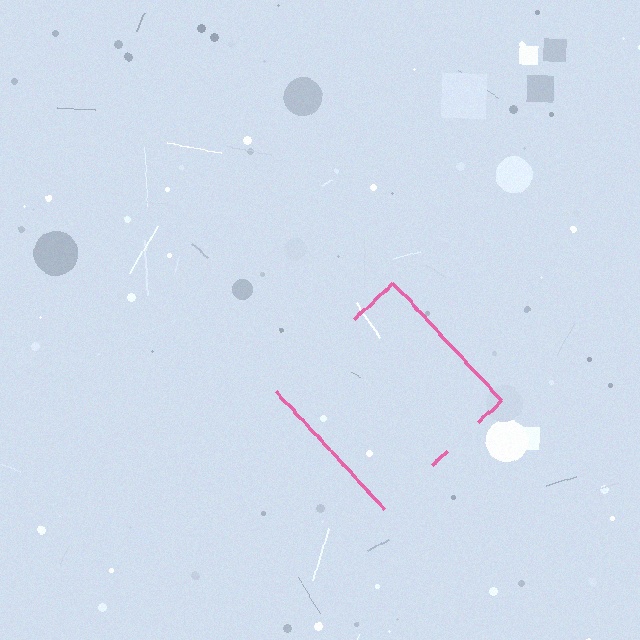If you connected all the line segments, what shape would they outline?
They would outline a diamond.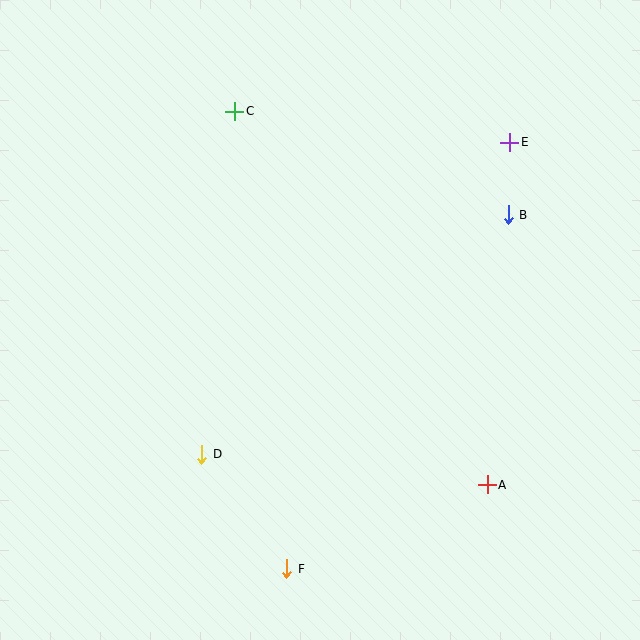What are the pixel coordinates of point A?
Point A is at (487, 485).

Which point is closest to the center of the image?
Point D at (202, 454) is closest to the center.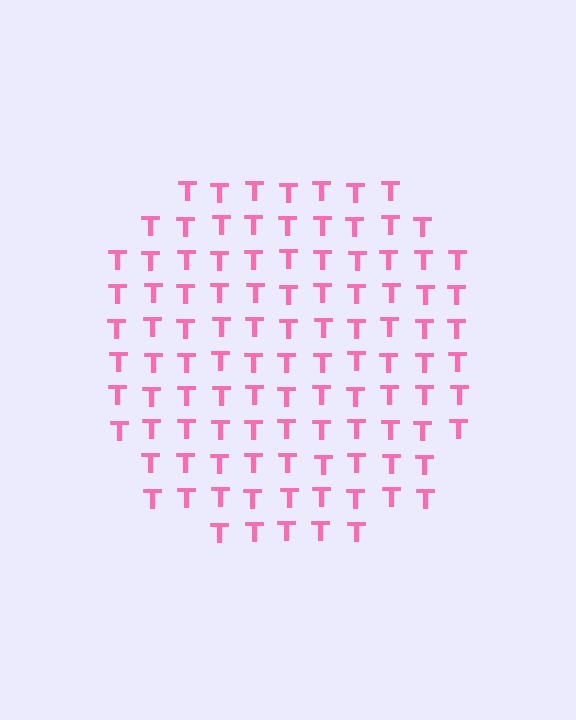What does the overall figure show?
The overall figure shows a circle.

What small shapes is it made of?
It is made of small letter T's.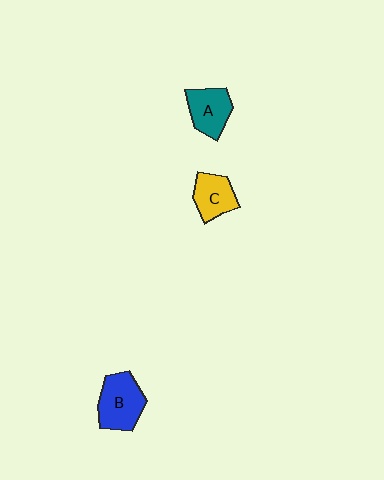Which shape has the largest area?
Shape B (blue).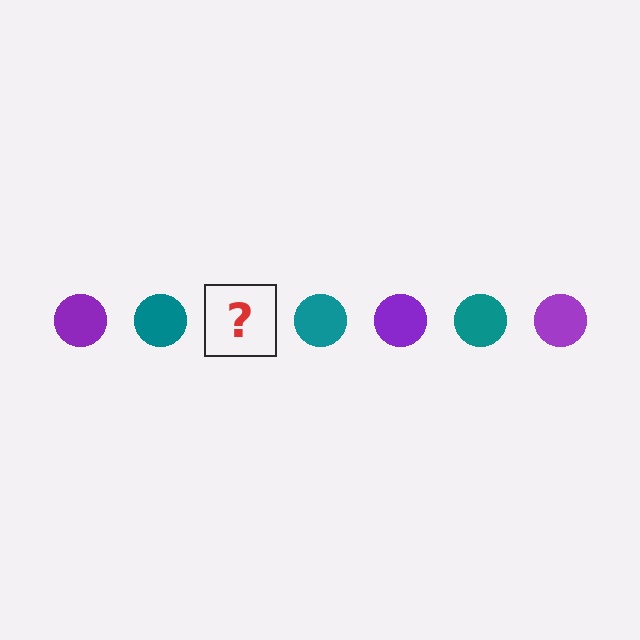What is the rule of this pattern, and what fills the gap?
The rule is that the pattern cycles through purple, teal circles. The gap should be filled with a purple circle.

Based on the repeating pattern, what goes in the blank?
The blank should be a purple circle.